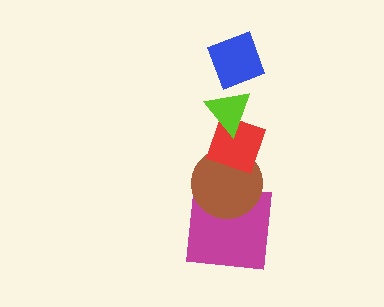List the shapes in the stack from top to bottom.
From top to bottom: the blue diamond, the lime triangle, the red diamond, the brown circle, the magenta square.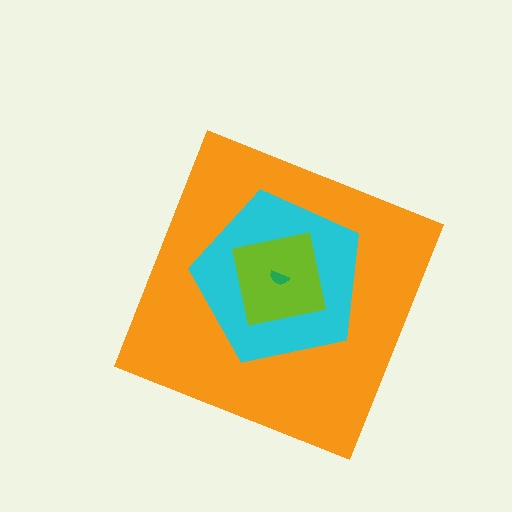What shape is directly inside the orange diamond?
The cyan pentagon.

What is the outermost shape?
The orange diamond.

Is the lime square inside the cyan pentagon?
Yes.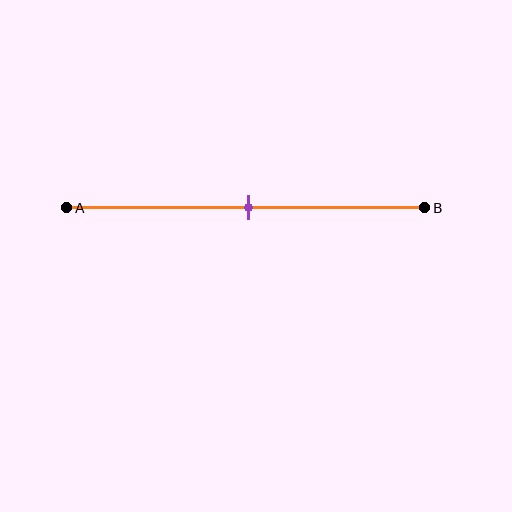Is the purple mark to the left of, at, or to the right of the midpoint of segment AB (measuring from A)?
The purple mark is approximately at the midpoint of segment AB.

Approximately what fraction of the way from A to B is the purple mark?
The purple mark is approximately 50% of the way from A to B.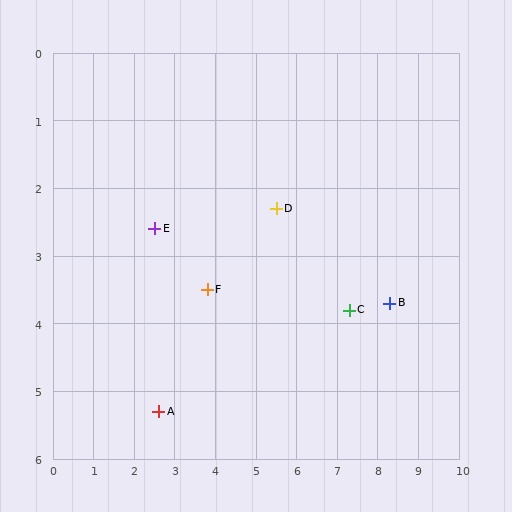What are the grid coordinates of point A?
Point A is at approximately (2.6, 5.3).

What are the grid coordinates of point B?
Point B is at approximately (8.3, 3.7).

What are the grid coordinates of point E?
Point E is at approximately (2.5, 2.6).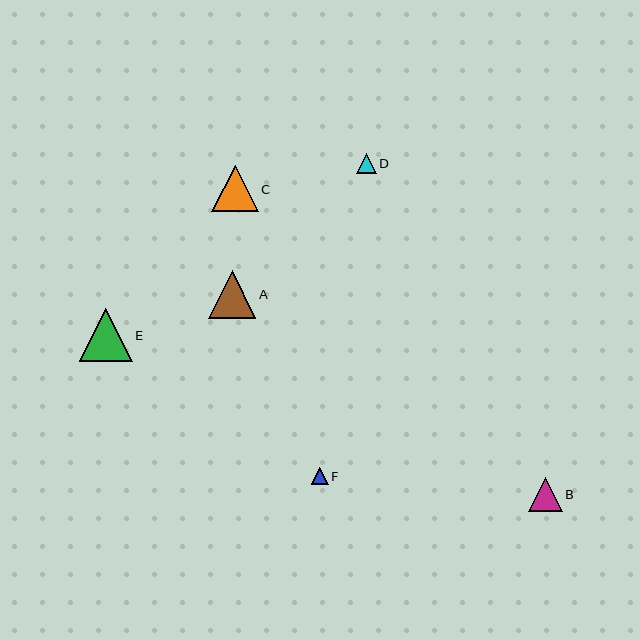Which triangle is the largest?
Triangle E is the largest with a size of approximately 53 pixels.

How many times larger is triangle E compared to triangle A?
Triangle E is approximately 1.1 times the size of triangle A.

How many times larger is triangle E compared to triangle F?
Triangle E is approximately 3.1 times the size of triangle F.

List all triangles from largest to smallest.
From largest to smallest: E, A, C, B, D, F.